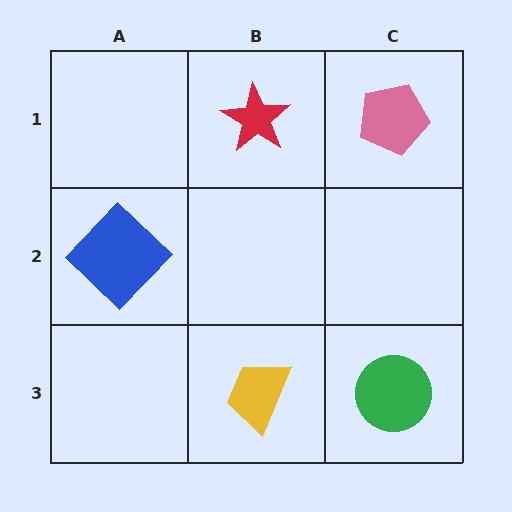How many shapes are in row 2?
1 shape.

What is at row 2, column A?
A blue diamond.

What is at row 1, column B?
A red star.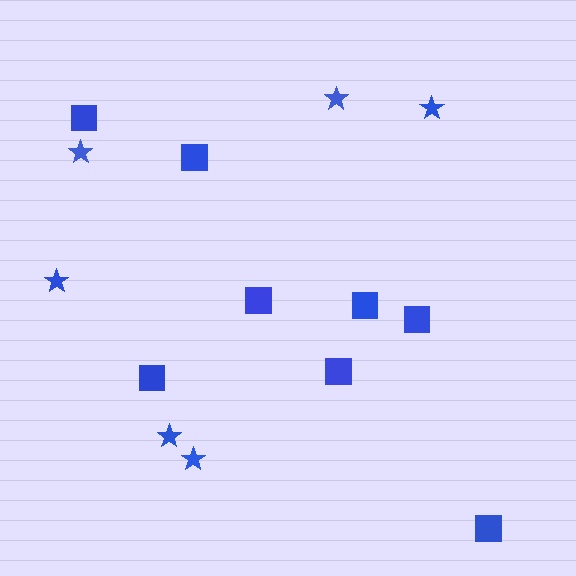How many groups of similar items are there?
There are 2 groups: one group of stars (6) and one group of squares (8).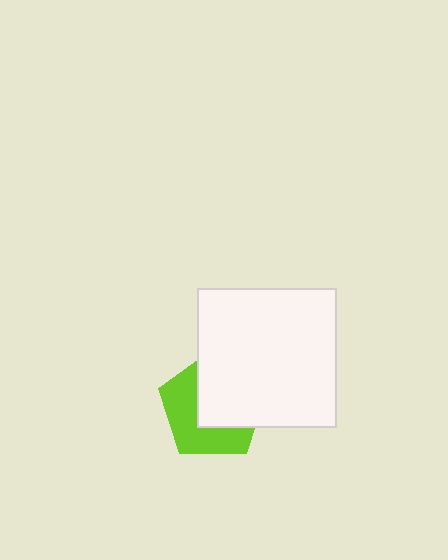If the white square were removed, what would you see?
You would see the complete lime pentagon.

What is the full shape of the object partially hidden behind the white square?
The partially hidden object is a lime pentagon.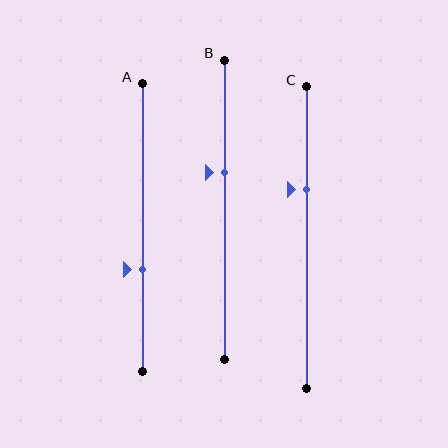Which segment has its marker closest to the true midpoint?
Segment B has its marker closest to the true midpoint.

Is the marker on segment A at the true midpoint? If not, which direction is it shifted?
No, the marker on segment A is shifted downward by about 15% of the segment length.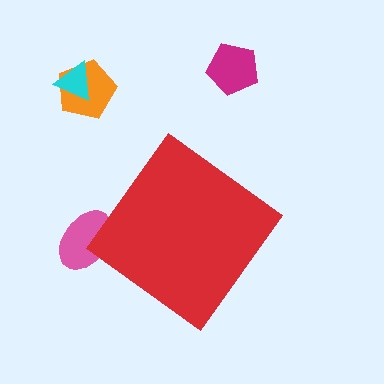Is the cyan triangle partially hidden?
No, the cyan triangle is fully visible.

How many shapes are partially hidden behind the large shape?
1 shape is partially hidden.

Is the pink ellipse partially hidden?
Yes, the pink ellipse is partially hidden behind the red diamond.